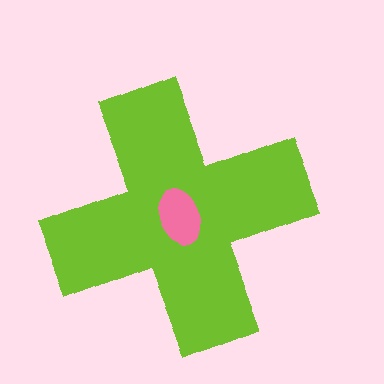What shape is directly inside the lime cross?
The pink ellipse.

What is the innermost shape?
The pink ellipse.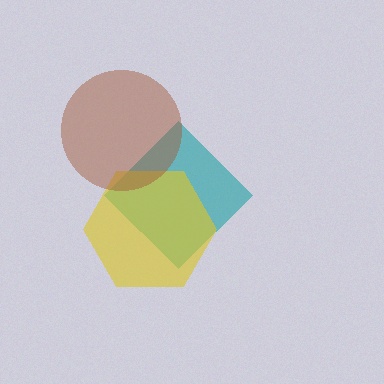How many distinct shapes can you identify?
There are 3 distinct shapes: a teal diamond, a yellow hexagon, a brown circle.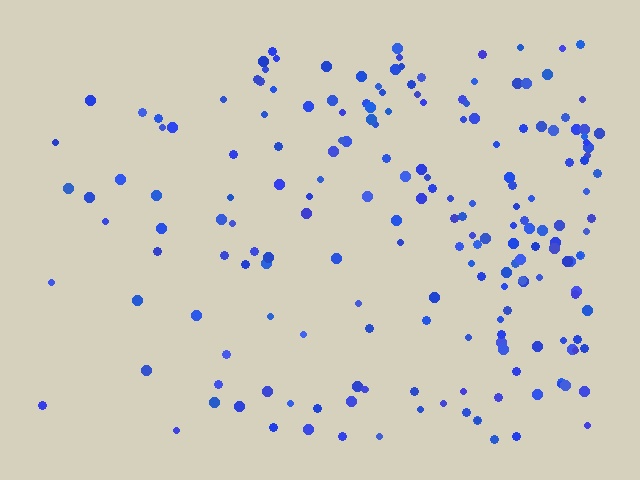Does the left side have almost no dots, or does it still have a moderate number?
Still a moderate number, just noticeably fewer than the right.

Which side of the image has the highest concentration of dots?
The right.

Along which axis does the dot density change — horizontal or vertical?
Horizontal.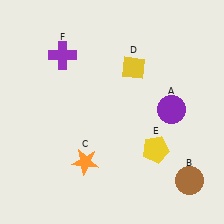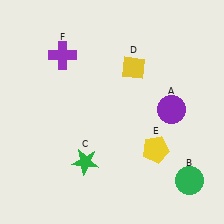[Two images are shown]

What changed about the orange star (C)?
In Image 1, C is orange. In Image 2, it changed to green.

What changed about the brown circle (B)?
In Image 1, B is brown. In Image 2, it changed to green.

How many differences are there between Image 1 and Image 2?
There are 2 differences between the two images.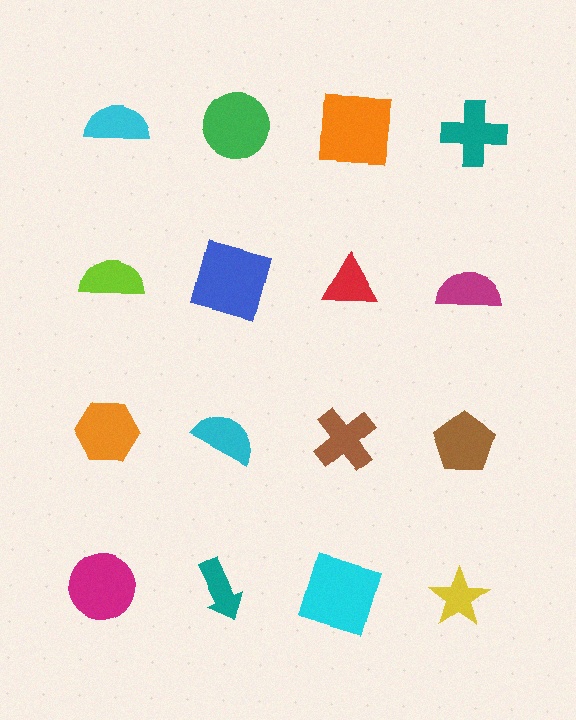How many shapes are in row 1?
4 shapes.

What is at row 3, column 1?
An orange hexagon.